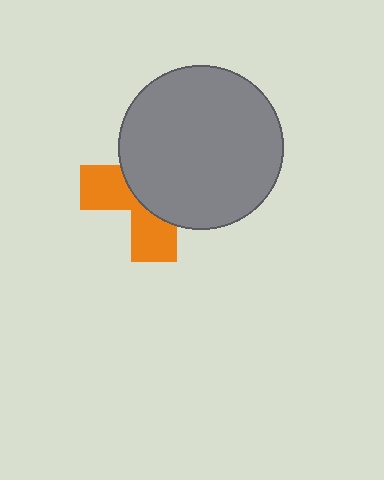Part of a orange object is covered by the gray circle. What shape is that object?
It is a cross.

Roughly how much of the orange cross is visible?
A small part of it is visible (roughly 38%).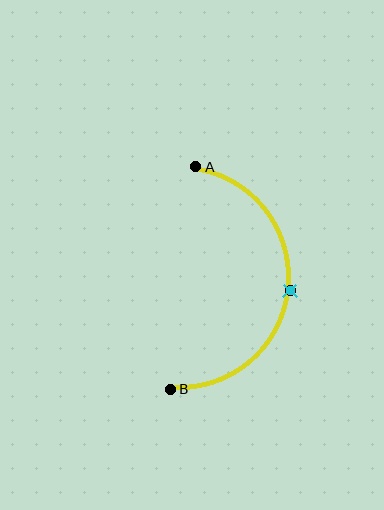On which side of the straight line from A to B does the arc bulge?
The arc bulges to the right of the straight line connecting A and B.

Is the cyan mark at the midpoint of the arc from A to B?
Yes. The cyan mark lies on the arc at equal arc-length from both A and B — it is the arc midpoint.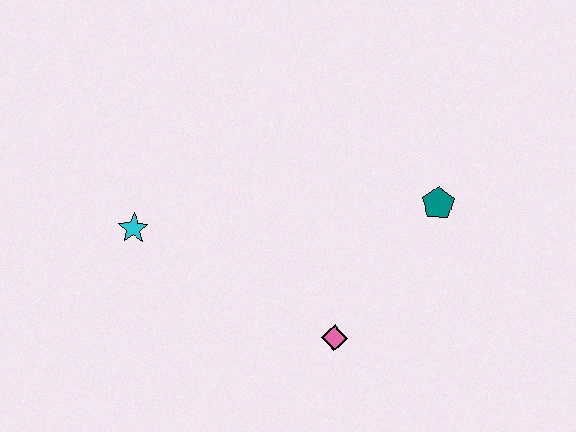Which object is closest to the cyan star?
The pink diamond is closest to the cyan star.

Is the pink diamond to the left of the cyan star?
No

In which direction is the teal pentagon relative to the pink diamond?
The teal pentagon is above the pink diamond.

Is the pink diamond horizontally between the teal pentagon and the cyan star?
Yes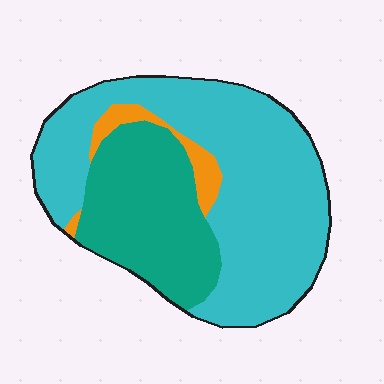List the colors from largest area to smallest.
From largest to smallest: cyan, teal, orange.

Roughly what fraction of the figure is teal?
Teal takes up between a sixth and a third of the figure.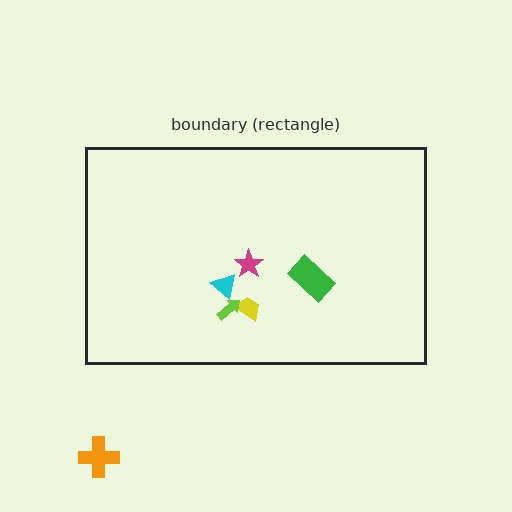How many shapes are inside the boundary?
5 inside, 1 outside.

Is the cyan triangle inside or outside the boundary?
Inside.